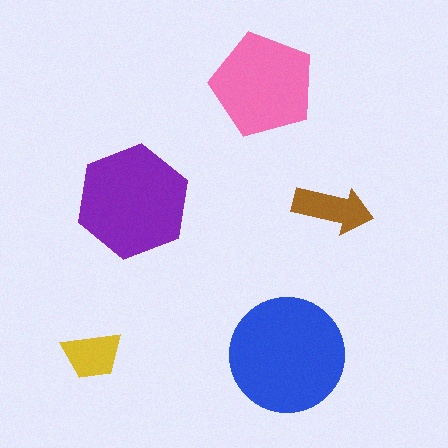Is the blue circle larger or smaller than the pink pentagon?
Larger.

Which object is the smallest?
The yellow trapezoid.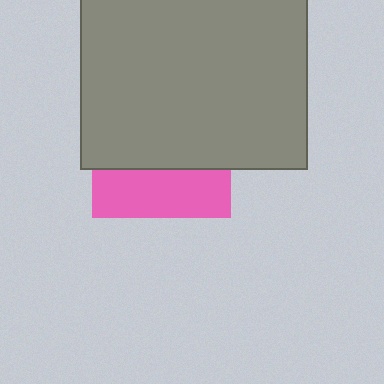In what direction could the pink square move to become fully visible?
The pink square could move down. That would shift it out from behind the gray square entirely.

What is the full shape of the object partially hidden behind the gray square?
The partially hidden object is a pink square.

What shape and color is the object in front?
The object in front is a gray square.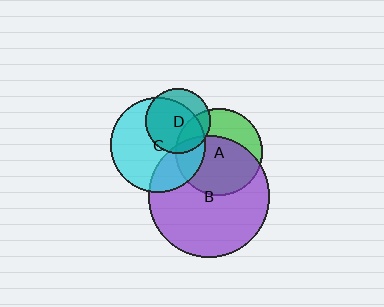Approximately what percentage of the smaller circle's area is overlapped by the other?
Approximately 10%.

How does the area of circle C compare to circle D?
Approximately 2.1 times.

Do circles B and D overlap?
Yes.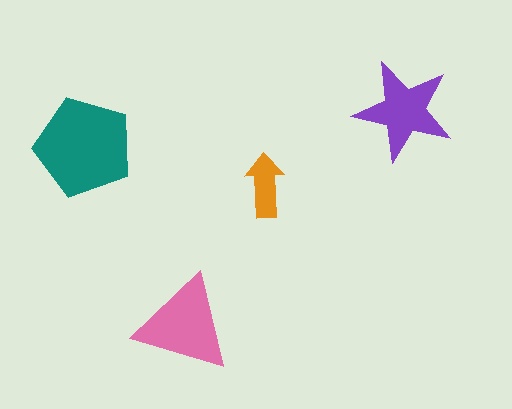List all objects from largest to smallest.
The teal pentagon, the pink triangle, the purple star, the orange arrow.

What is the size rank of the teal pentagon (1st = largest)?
1st.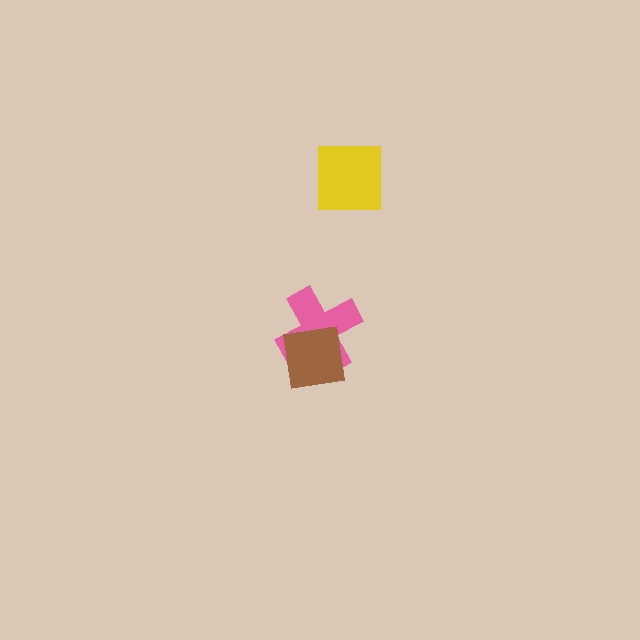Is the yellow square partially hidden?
No, no other shape covers it.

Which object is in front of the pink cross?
The brown square is in front of the pink cross.